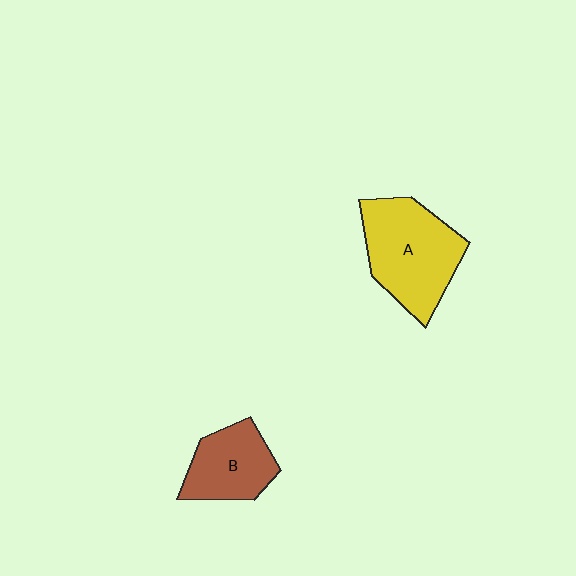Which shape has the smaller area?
Shape B (brown).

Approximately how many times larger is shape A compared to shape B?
Approximately 1.6 times.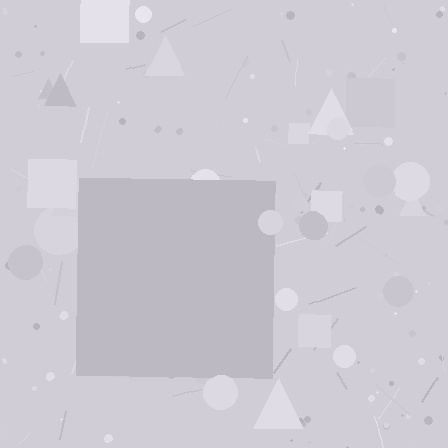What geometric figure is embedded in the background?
A square is embedded in the background.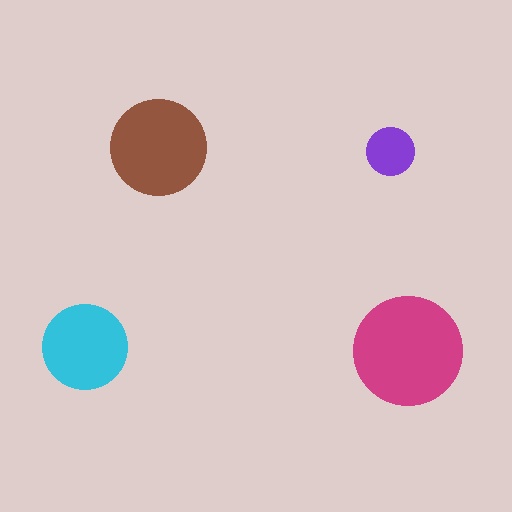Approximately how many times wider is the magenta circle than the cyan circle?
About 1.5 times wider.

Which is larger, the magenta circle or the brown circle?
The magenta one.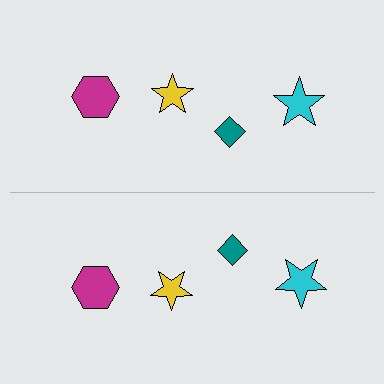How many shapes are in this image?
There are 8 shapes in this image.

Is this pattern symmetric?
Yes, this pattern has bilateral (reflection) symmetry.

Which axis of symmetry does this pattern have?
The pattern has a horizontal axis of symmetry running through the center of the image.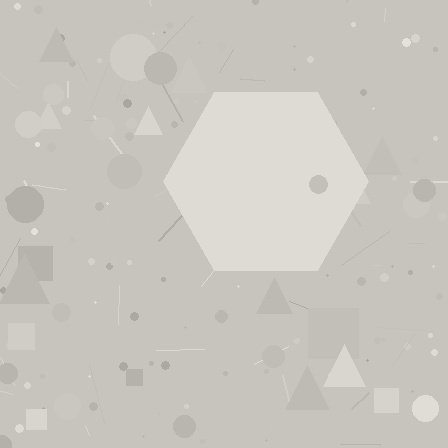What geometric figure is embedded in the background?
A hexagon is embedded in the background.